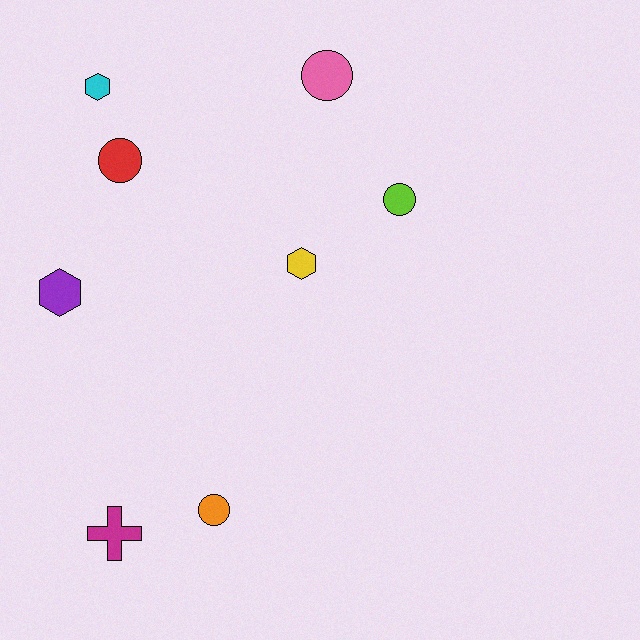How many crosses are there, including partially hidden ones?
There is 1 cross.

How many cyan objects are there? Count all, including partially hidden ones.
There is 1 cyan object.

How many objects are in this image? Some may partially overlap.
There are 8 objects.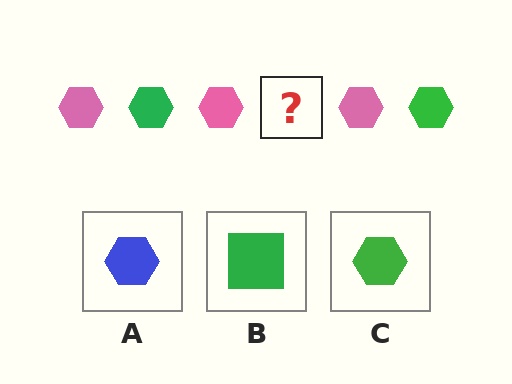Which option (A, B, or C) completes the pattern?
C.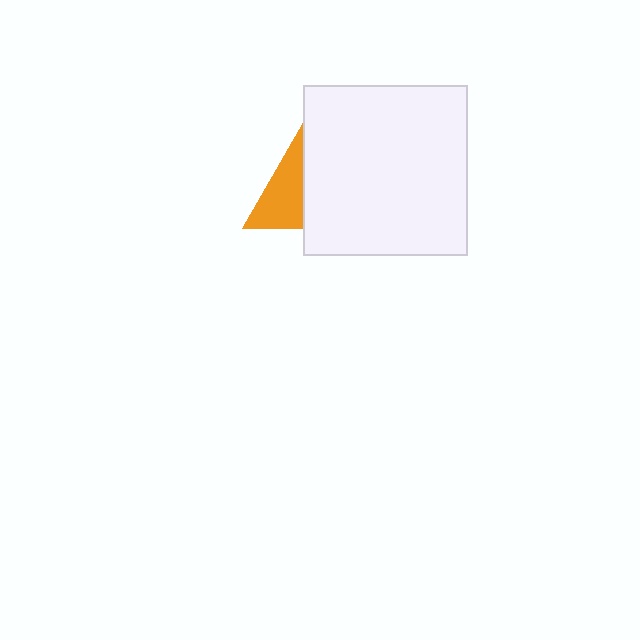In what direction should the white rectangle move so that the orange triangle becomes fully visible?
The white rectangle should move right. That is the shortest direction to clear the overlap and leave the orange triangle fully visible.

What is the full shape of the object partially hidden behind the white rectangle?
The partially hidden object is an orange triangle.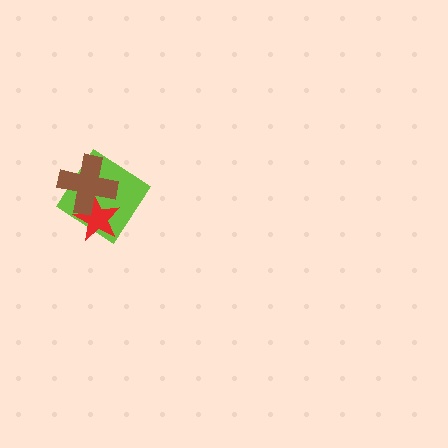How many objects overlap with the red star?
2 objects overlap with the red star.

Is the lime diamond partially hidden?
Yes, it is partially covered by another shape.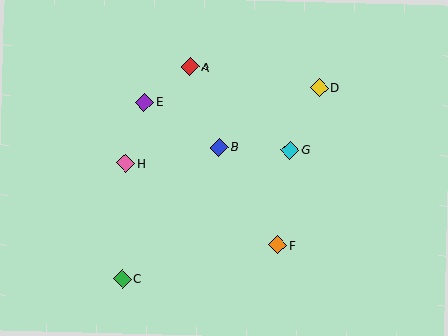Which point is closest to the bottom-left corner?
Point C is closest to the bottom-left corner.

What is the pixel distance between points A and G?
The distance between A and G is 130 pixels.